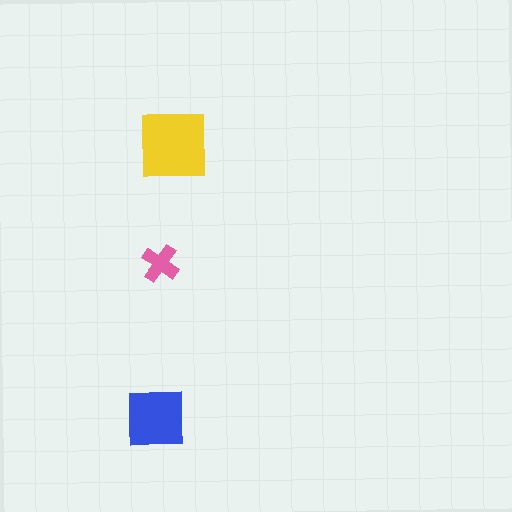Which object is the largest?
The yellow square.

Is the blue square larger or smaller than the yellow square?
Smaller.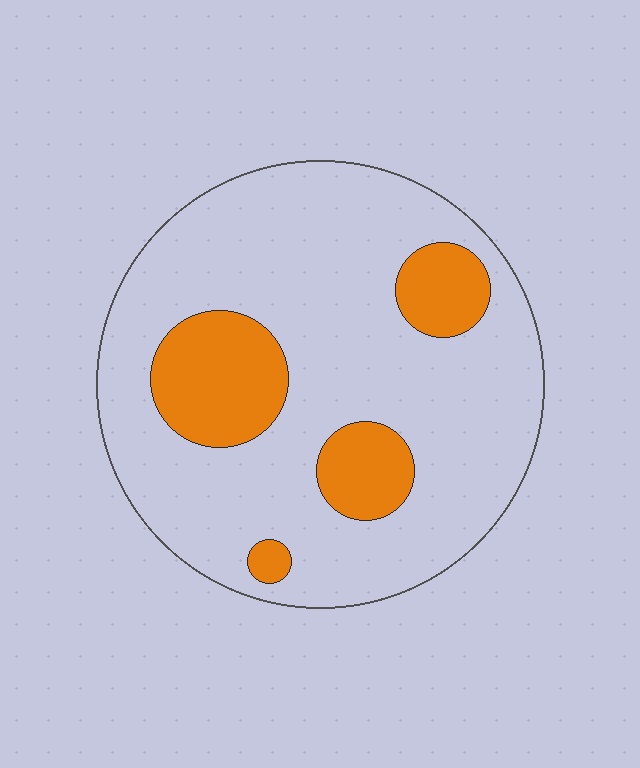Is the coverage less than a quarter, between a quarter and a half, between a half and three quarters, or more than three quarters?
Less than a quarter.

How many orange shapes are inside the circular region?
4.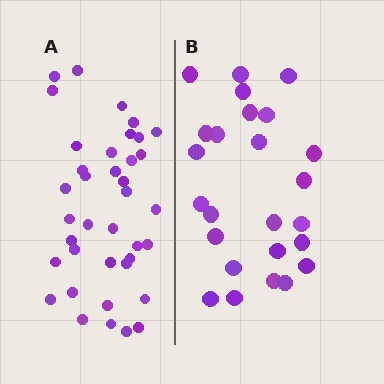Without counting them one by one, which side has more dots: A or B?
Region A (the left region) has more dots.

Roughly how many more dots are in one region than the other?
Region A has approximately 15 more dots than region B.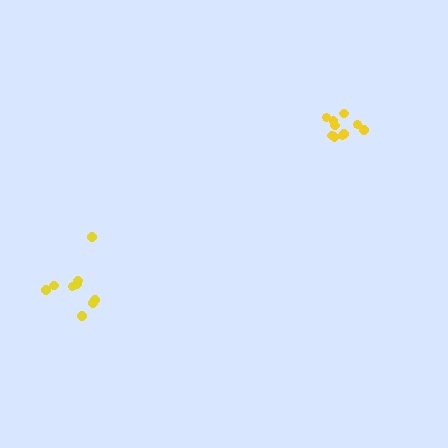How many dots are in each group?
Group 1: 10 dots, Group 2: 9 dots (19 total).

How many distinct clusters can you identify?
There are 2 distinct clusters.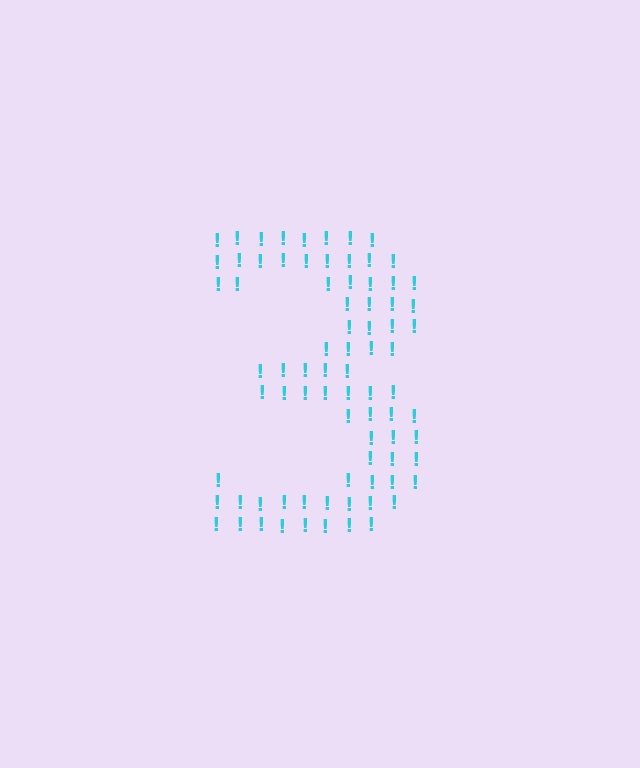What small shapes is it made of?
It is made of small exclamation marks.